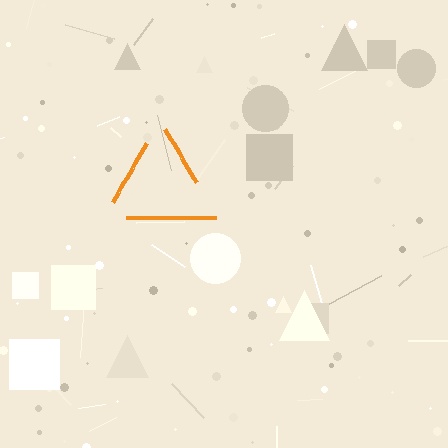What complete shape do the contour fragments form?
The contour fragments form a triangle.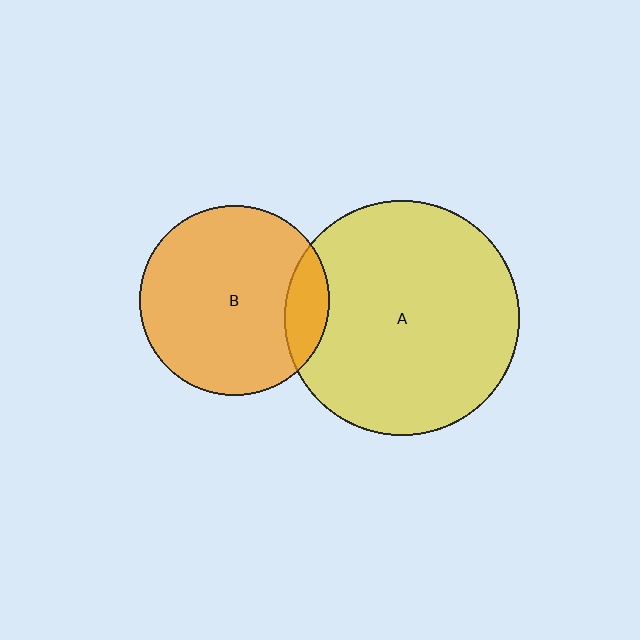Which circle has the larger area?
Circle A (yellow).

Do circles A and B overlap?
Yes.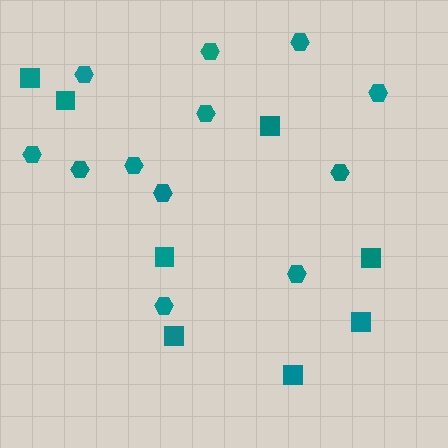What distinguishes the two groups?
There are 2 groups: one group of squares (8) and one group of hexagons (12).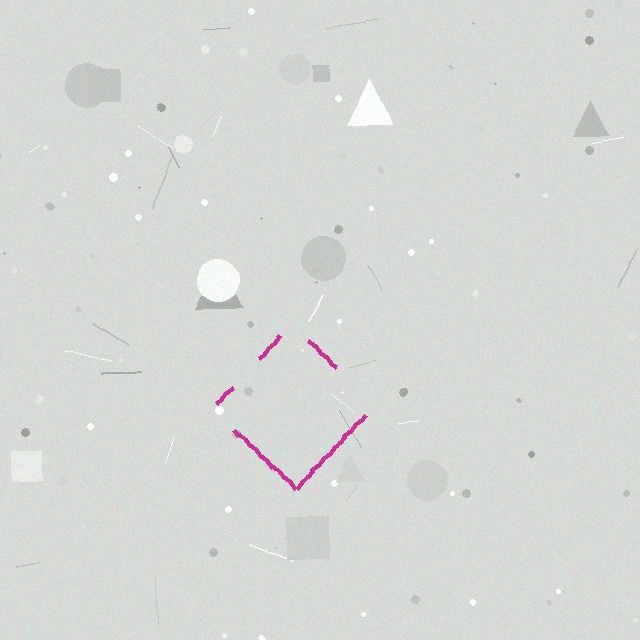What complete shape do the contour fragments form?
The contour fragments form a diamond.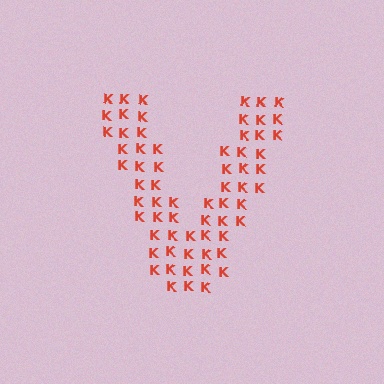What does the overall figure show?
The overall figure shows the letter V.